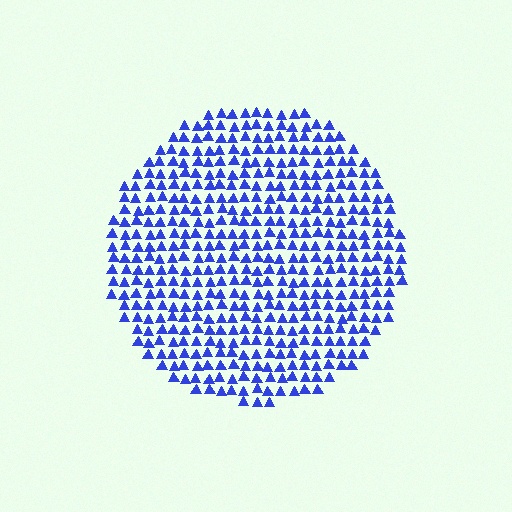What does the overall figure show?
The overall figure shows a circle.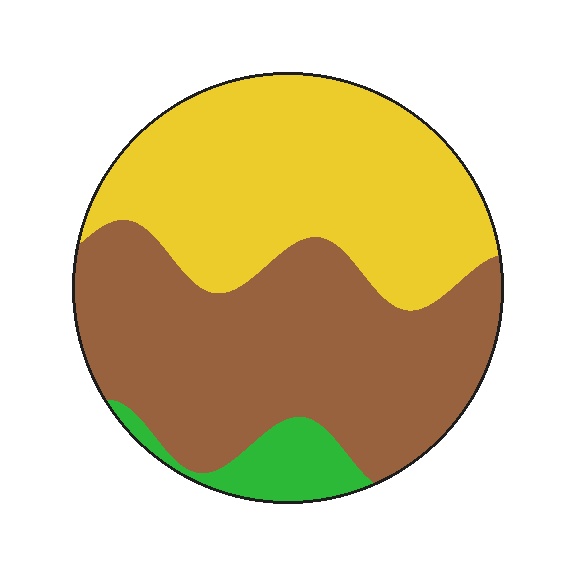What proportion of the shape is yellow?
Yellow covers about 45% of the shape.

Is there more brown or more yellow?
Brown.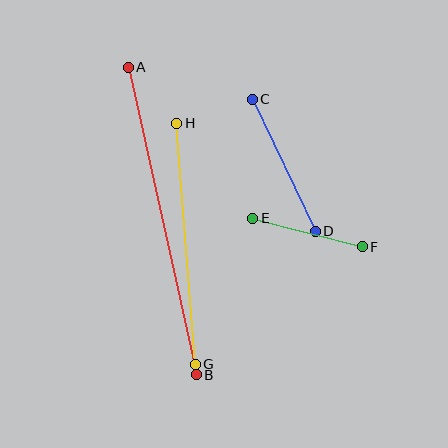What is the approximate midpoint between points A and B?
The midpoint is at approximately (162, 221) pixels.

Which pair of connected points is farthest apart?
Points A and B are farthest apart.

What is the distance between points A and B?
The distance is approximately 315 pixels.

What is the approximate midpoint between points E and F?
The midpoint is at approximately (308, 233) pixels.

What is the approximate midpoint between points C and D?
The midpoint is at approximately (284, 165) pixels.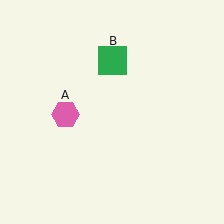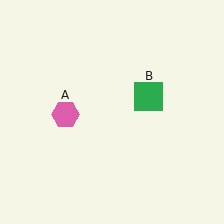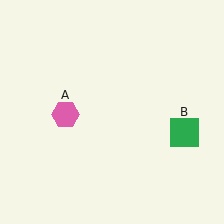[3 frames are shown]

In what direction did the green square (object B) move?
The green square (object B) moved down and to the right.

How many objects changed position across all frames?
1 object changed position: green square (object B).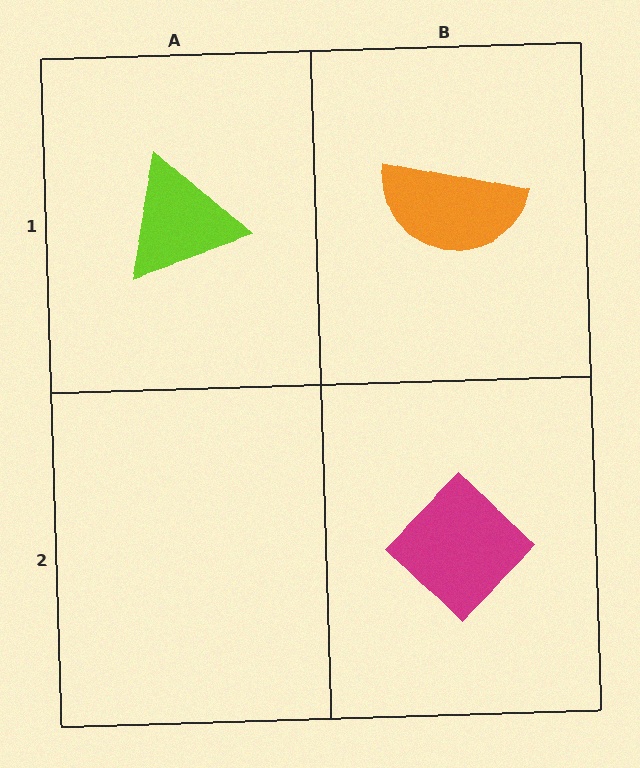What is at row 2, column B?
A magenta diamond.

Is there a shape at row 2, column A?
No, that cell is empty.